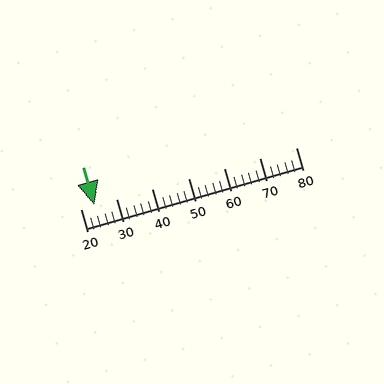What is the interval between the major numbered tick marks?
The major tick marks are spaced 10 units apart.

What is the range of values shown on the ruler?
The ruler shows values from 20 to 80.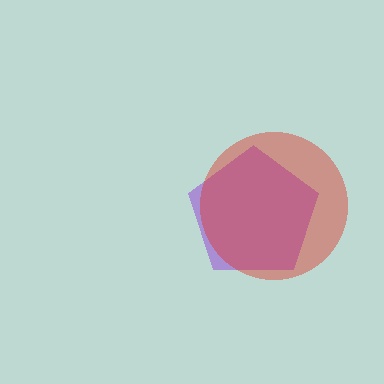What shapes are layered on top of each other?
The layered shapes are: a purple pentagon, a red circle.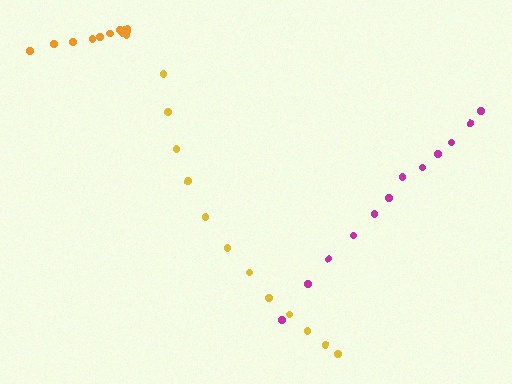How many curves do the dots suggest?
There are 3 distinct paths.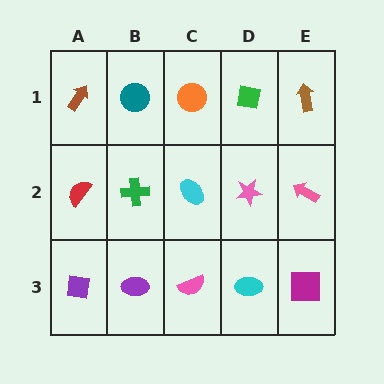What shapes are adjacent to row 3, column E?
A pink arrow (row 2, column E), a cyan ellipse (row 3, column D).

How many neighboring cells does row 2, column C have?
4.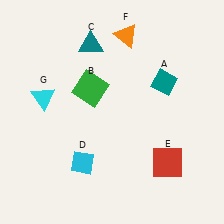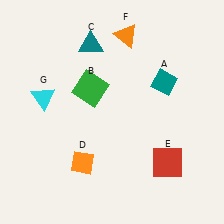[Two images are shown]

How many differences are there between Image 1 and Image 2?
There is 1 difference between the two images.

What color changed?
The diamond (D) changed from cyan in Image 1 to orange in Image 2.